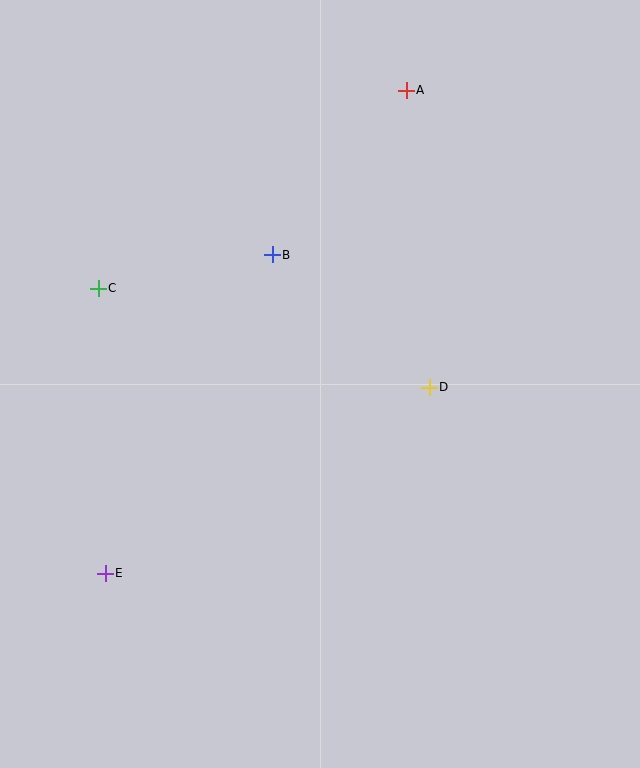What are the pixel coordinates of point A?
Point A is at (406, 90).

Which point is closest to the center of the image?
Point D at (429, 387) is closest to the center.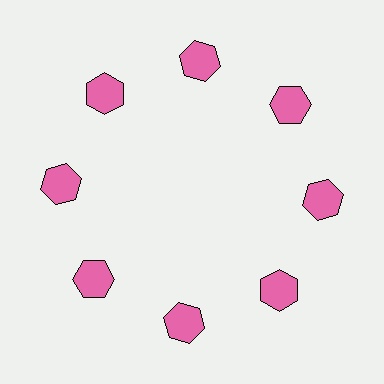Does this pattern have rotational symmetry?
Yes, this pattern has 8-fold rotational symmetry. It looks the same after rotating 45 degrees around the center.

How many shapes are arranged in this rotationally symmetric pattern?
There are 8 shapes, arranged in 8 groups of 1.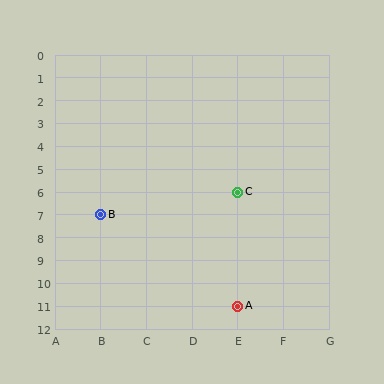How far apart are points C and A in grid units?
Points C and A are 5 rows apart.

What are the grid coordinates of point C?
Point C is at grid coordinates (E, 6).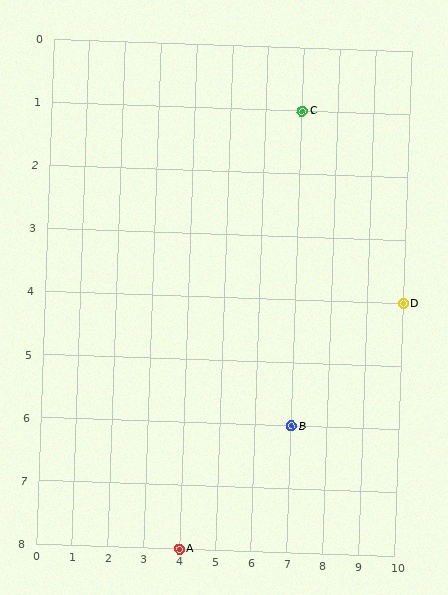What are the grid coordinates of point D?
Point D is at grid coordinates (10, 4).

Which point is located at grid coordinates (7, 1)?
Point C is at (7, 1).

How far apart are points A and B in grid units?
Points A and B are 3 columns and 2 rows apart (about 3.6 grid units diagonally).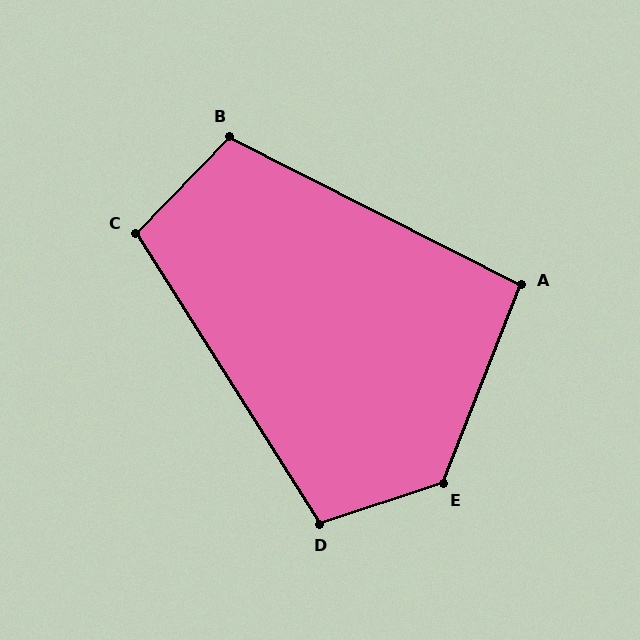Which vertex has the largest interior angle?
E, at approximately 130 degrees.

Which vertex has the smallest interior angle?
A, at approximately 95 degrees.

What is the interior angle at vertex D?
Approximately 104 degrees (obtuse).